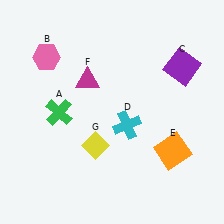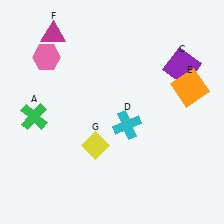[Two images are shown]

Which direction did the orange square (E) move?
The orange square (E) moved up.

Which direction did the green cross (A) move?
The green cross (A) moved left.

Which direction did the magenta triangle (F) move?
The magenta triangle (F) moved up.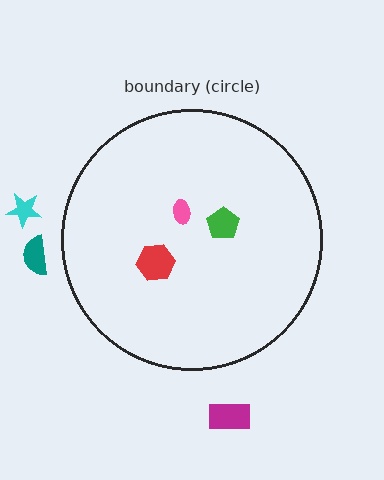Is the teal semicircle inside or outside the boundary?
Outside.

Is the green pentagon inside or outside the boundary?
Inside.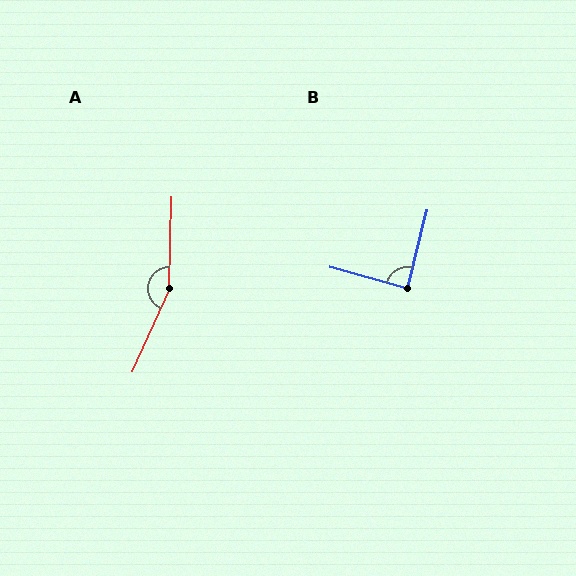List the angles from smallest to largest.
B (88°), A (157°).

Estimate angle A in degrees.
Approximately 157 degrees.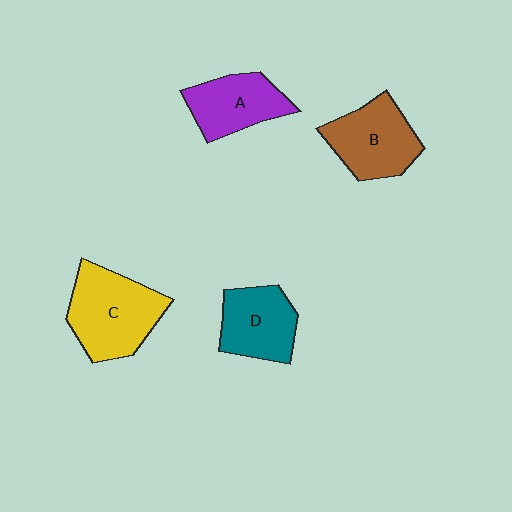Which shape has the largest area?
Shape C (yellow).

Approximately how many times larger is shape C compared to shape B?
Approximately 1.2 times.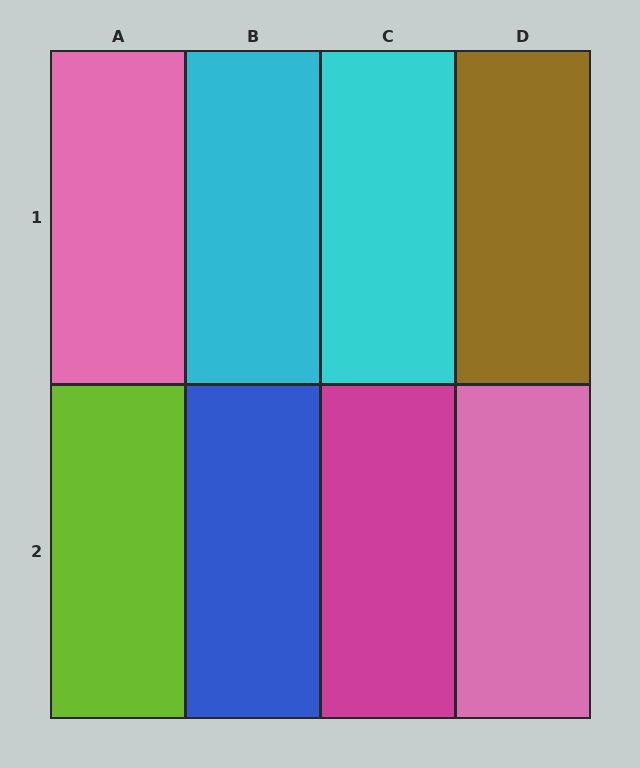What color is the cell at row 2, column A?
Lime.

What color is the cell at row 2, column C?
Magenta.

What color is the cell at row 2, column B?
Blue.